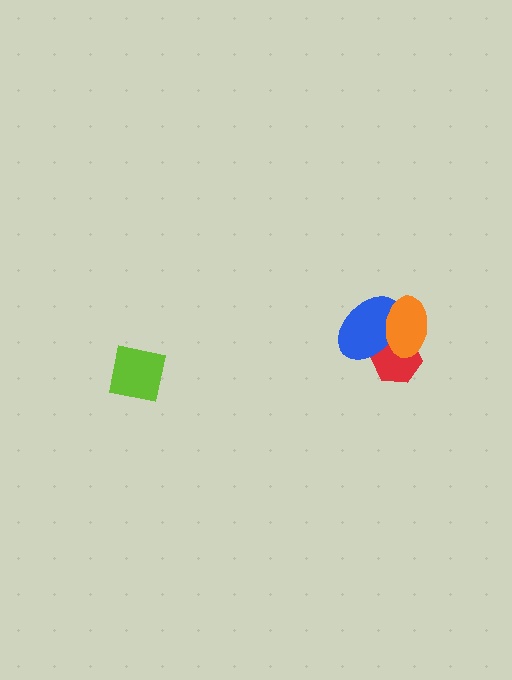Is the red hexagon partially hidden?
Yes, it is partially covered by another shape.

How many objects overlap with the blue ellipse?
2 objects overlap with the blue ellipse.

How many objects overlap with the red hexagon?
2 objects overlap with the red hexagon.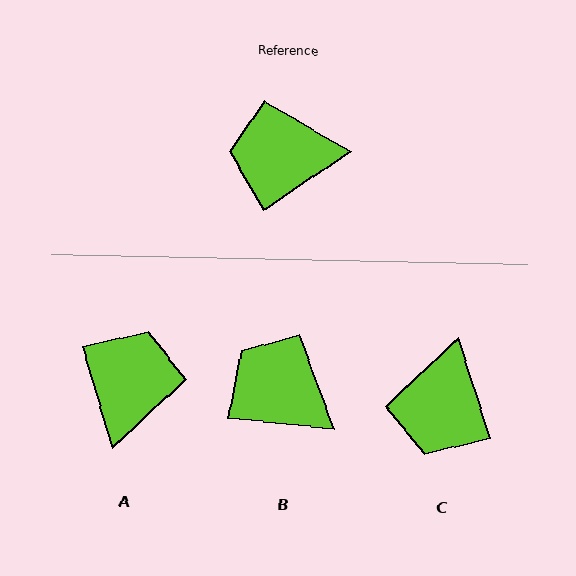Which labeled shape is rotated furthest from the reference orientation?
A, about 107 degrees away.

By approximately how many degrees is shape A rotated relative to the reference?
Approximately 107 degrees clockwise.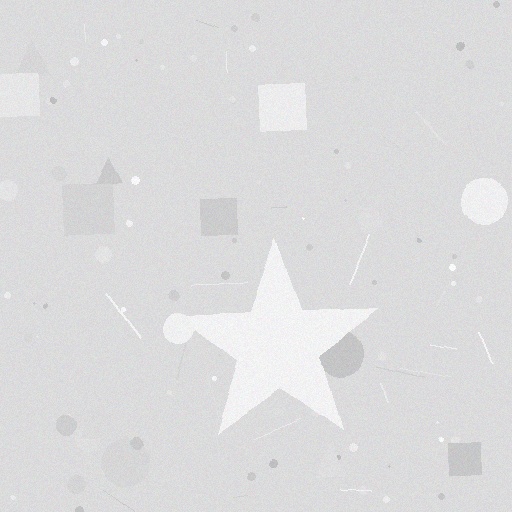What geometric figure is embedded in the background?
A star is embedded in the background.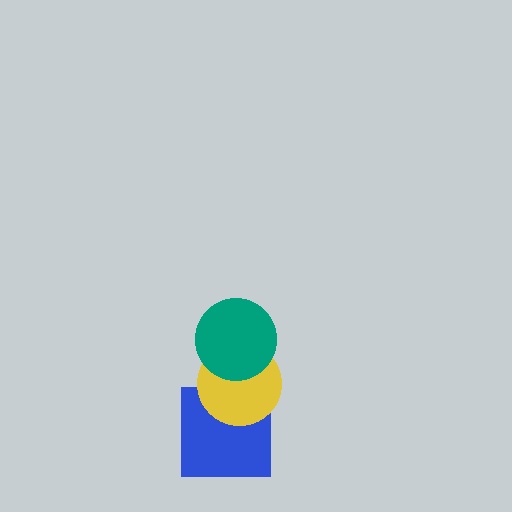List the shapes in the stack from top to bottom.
From top to bottom: the teal circle, the yellow circle, the blue square.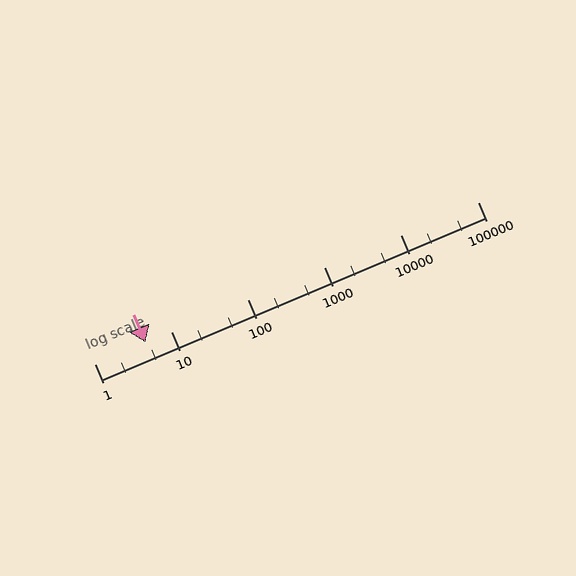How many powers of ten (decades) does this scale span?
The scale spans 5 decades, from 1 to 100000.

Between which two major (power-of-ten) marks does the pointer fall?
The pointer is between 1 and 10.